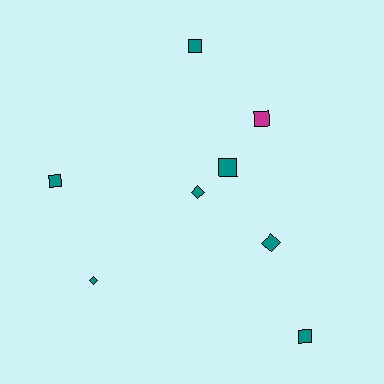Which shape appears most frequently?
Square, with 5 objects.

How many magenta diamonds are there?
There are no magenta diamonds.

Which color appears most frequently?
Teal, with 7 objects.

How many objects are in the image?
There are 8 objects.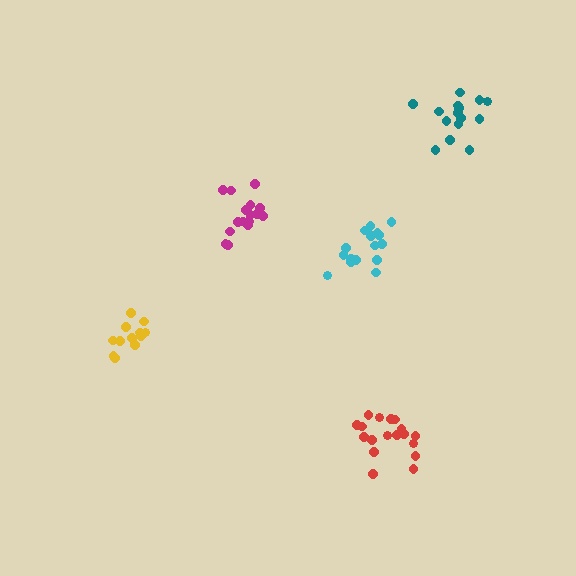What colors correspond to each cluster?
The clusters are colored: magenta, cyan, red, yellow, teal.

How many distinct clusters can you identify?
There are 5 distinct clusters.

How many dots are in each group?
Group 1: 17 dots, Group 2: 16 dots, Group 3: 18 dots, Group 4: 12 dots, Group 5: 16 dots (79 total).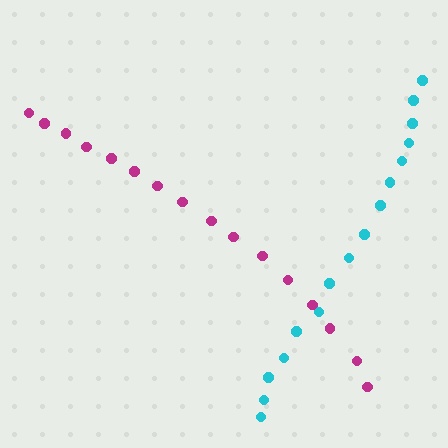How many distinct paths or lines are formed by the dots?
There are 2 distinct paths.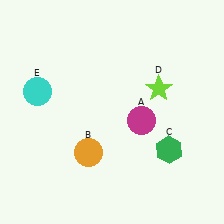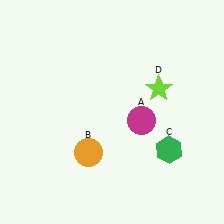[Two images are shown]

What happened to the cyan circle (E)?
The cyan circle (E) was removed in Image 2. It was in the top-left area of Image 1.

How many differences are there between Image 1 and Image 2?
There is 1 difference between the two images.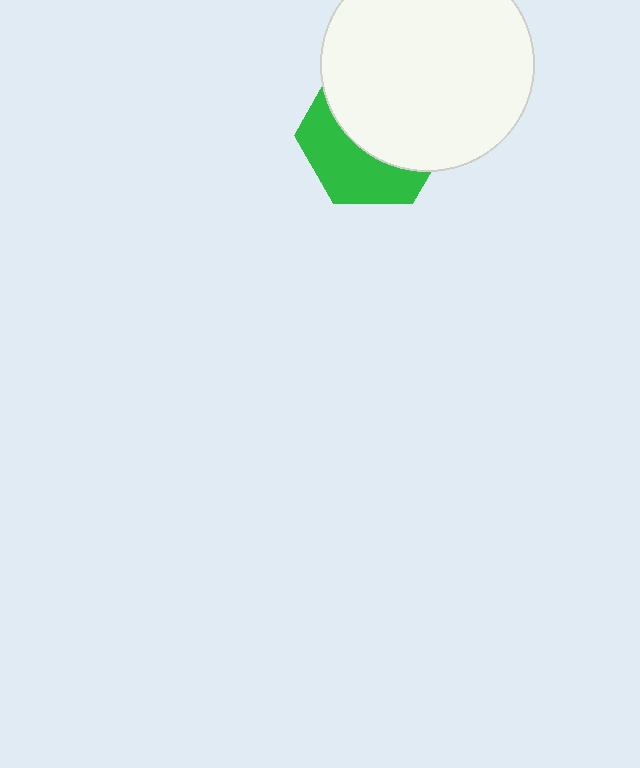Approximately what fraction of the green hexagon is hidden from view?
Roughly 59% of the green hexagon is hidden behind the white circle.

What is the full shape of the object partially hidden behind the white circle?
The partially hidden object is a green hexagon.